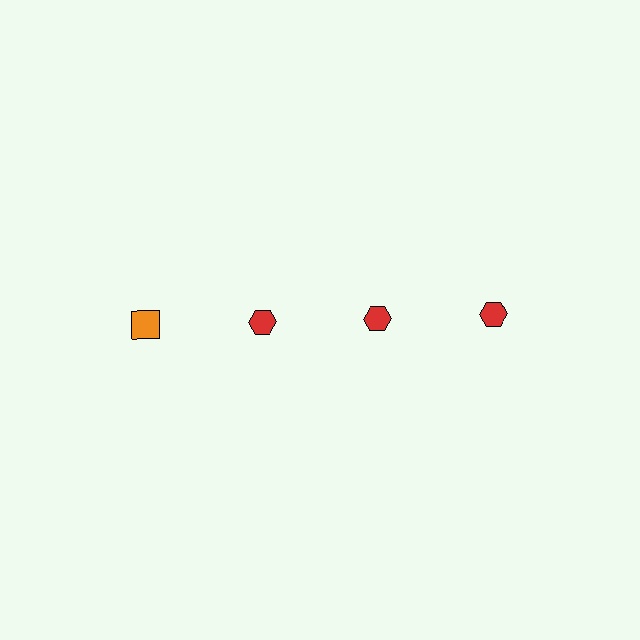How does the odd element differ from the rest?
It differs in both color (orange instead of red) and shape (square instead of hexagon).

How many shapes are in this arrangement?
There are 4 shapes arranged in a grid pattern.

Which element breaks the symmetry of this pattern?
The orange square in the top row, leftmost column breaks the symmetry. All other shapes are red hexagons.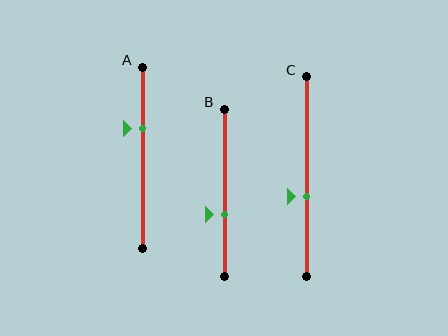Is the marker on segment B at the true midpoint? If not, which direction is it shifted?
No, the marker on segment B is shifted downward by about 13% of the segment length.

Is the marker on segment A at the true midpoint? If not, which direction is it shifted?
No, the marker on segment A is shifted upward by about 16% of the segment length.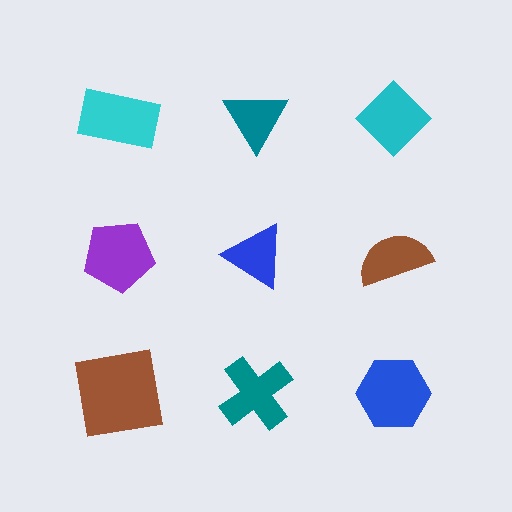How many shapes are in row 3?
3 shapes.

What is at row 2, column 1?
A purple pentagon.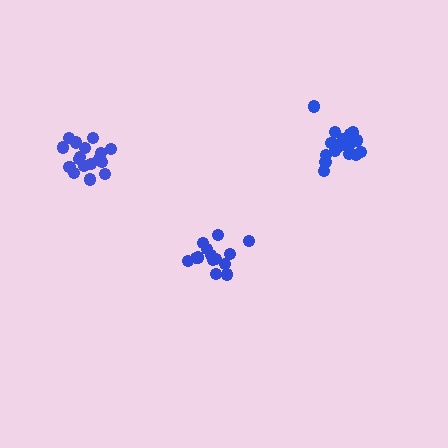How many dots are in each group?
Group 1: 17 dots, Group 2: 18 dots, Group 3: 14 dots (49 total).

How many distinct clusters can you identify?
There are 3 distinct clusters.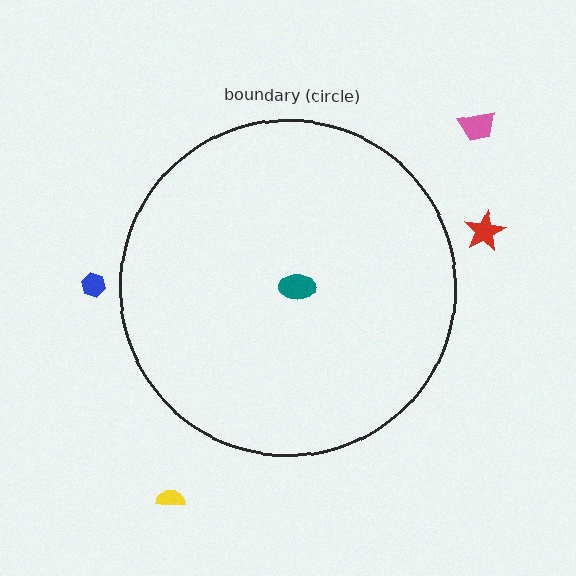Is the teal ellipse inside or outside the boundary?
Inside.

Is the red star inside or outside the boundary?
Outside.